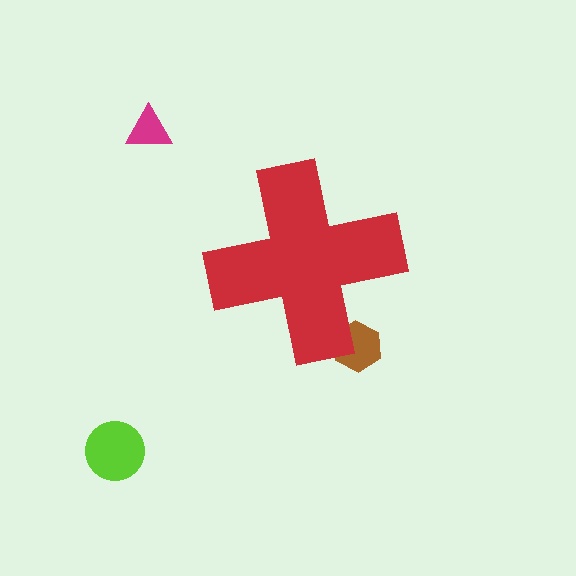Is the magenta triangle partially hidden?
No, the magenta triangle is fully visible.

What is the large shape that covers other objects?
A red cross.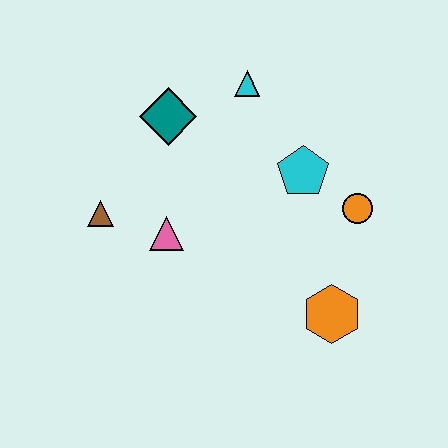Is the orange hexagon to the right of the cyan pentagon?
Yes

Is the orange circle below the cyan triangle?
Yes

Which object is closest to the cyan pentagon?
The orange circle is closest to the cyan pentagon.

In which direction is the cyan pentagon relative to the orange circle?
The cyan pentagon is to the left of the orange circle.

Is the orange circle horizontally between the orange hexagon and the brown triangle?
No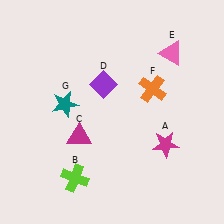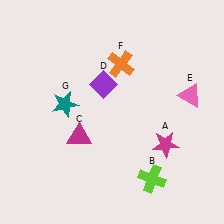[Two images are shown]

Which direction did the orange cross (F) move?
The orange cross (F) moved left.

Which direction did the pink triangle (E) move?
The pink triangle (E) moved down.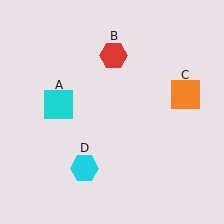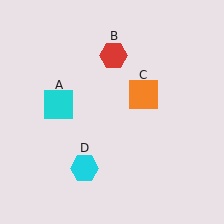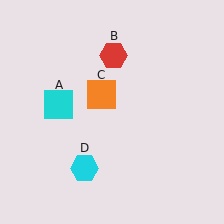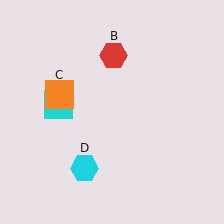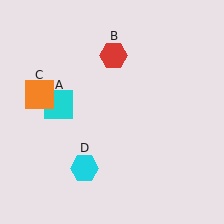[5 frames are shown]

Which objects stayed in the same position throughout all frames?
Cyan square (object A) and red hexagon (object B) and cyan hexagon (object D) remained stationary.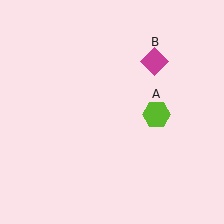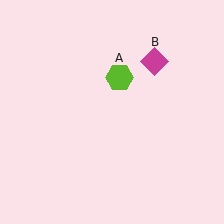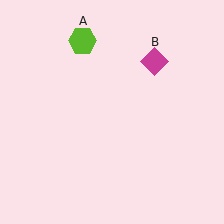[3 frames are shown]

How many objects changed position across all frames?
1 object changed position: lime hexagon (object A).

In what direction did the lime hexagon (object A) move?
The lime hexagon (object A) moved up and to the left.